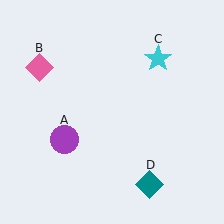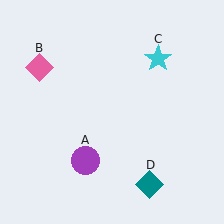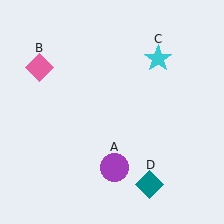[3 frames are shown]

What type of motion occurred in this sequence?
The purple circle (object A) rotated counterclockwise around the center of the scene.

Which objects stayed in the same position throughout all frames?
Pink diamond (object B) and cyan star (object C) and teal diamond (object D) remained stationary.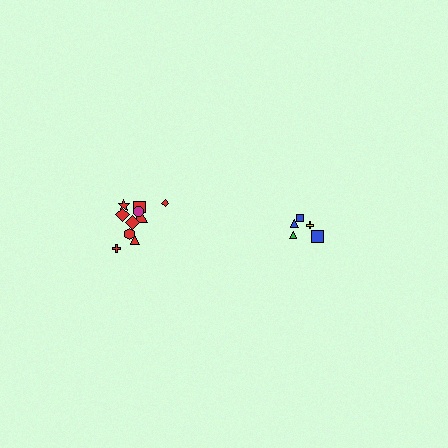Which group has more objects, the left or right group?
The left group.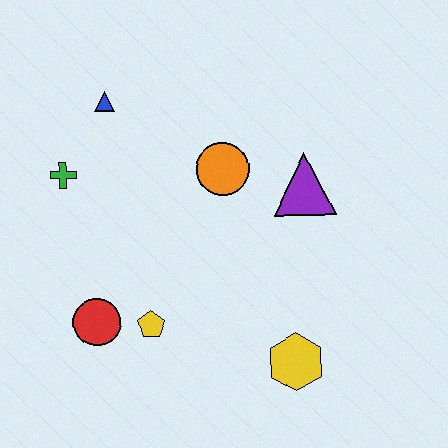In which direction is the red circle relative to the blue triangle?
The red circle is below the blue triangle.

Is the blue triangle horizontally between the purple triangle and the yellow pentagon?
No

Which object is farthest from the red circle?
The purple triangle is farthest from the red circle.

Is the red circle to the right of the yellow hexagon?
No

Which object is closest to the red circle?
The yellow pentagon is closest to the red circle.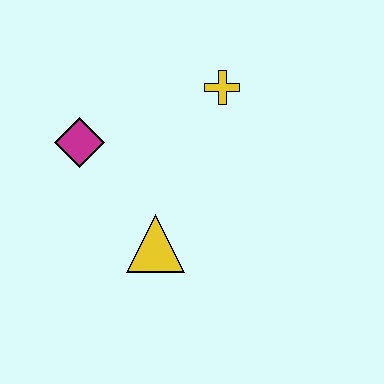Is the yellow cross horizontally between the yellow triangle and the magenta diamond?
No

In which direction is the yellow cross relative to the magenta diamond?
The yellow cross is to the right of the magenta diamond.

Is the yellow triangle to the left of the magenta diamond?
No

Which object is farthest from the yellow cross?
The yellow triangle is farthest from the yellow cross.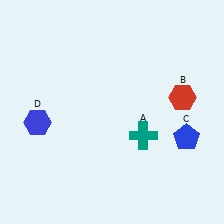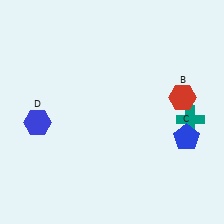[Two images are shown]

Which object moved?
The teal cross (A) moved right.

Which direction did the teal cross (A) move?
The teal cross (A) moved right.